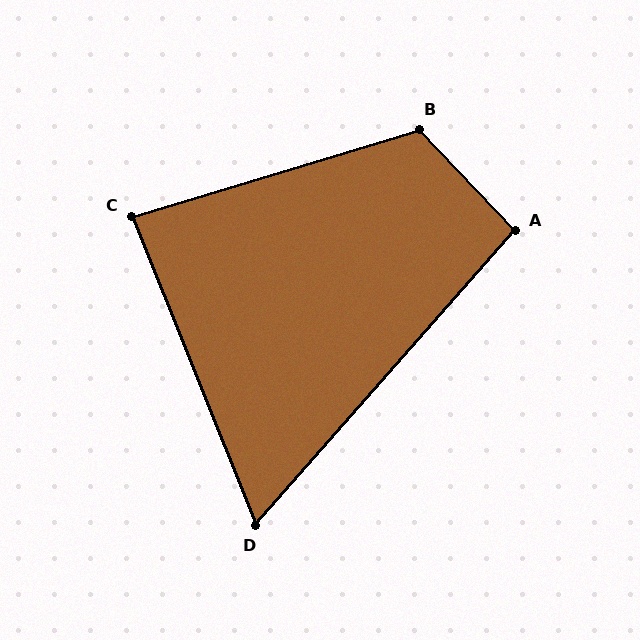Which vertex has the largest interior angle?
B, at approximately 117 degrees.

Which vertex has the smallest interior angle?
D, at approximately 63 degrees.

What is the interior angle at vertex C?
Approximately 85 degrees (acute).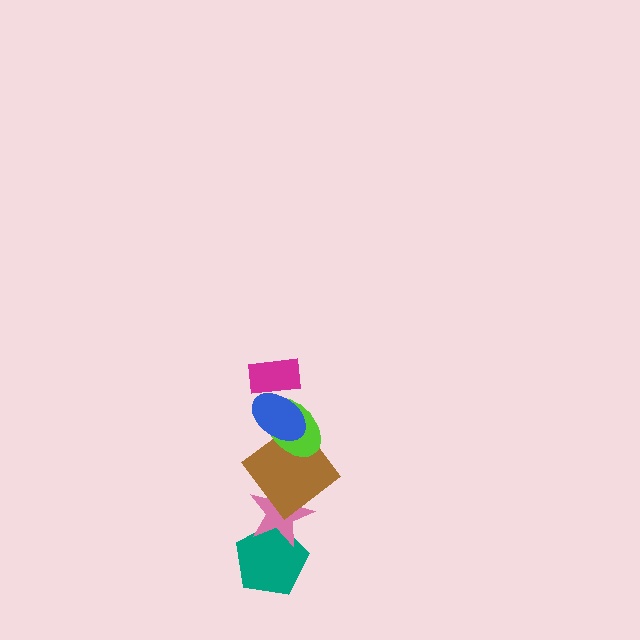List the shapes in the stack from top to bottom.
From top to bottom: the magenta rectangle, the blue ellipse, the lime ellipse, the brown diamond, the pink star, the teal pentagon.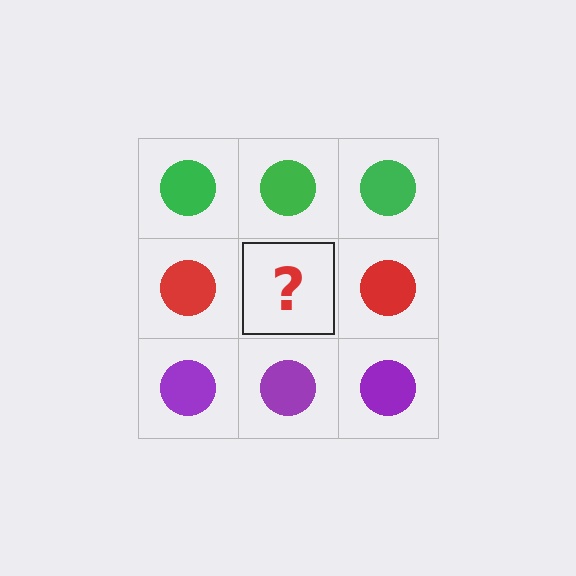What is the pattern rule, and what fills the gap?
The rule is that each row has a consistent color. The gap should be filled with a red circle.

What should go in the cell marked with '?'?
The missing cell should contain a red circle.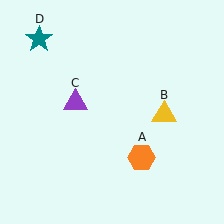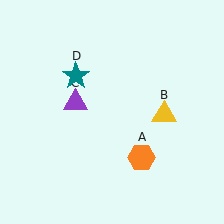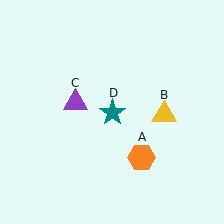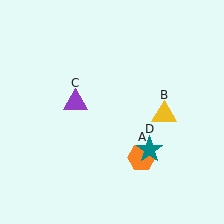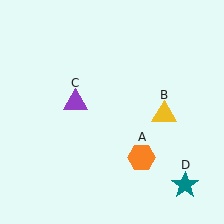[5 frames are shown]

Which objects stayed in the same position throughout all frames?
Orange hexagon (object A) and yellow triangle (object B) and purple triangle (object C) remained stationary.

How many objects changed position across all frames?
1 object changed position: teal star (object D).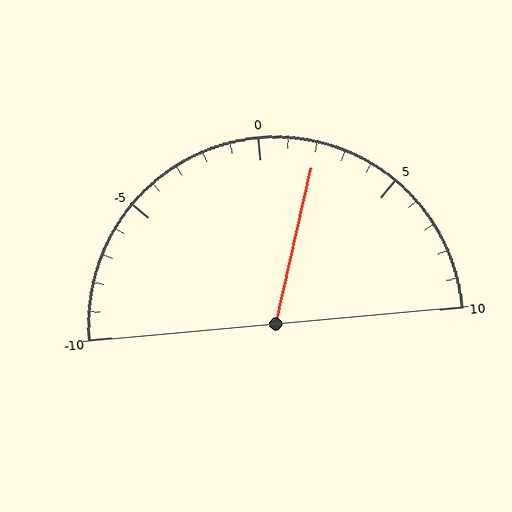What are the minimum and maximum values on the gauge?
The gauge ranges from -10 to 10.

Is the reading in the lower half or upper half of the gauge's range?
The reading is in the upper half of the range (-10 to 10).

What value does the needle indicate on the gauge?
The needle indicates approximately 2.